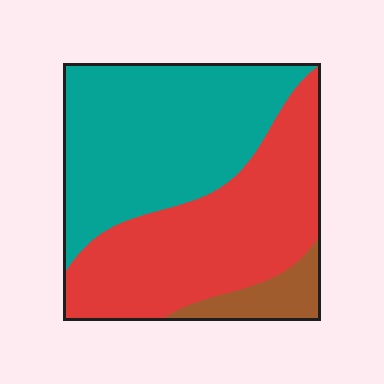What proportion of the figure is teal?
Teal covers 47% of the figure.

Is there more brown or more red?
Red.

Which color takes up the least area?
Brown, at roughly 10%.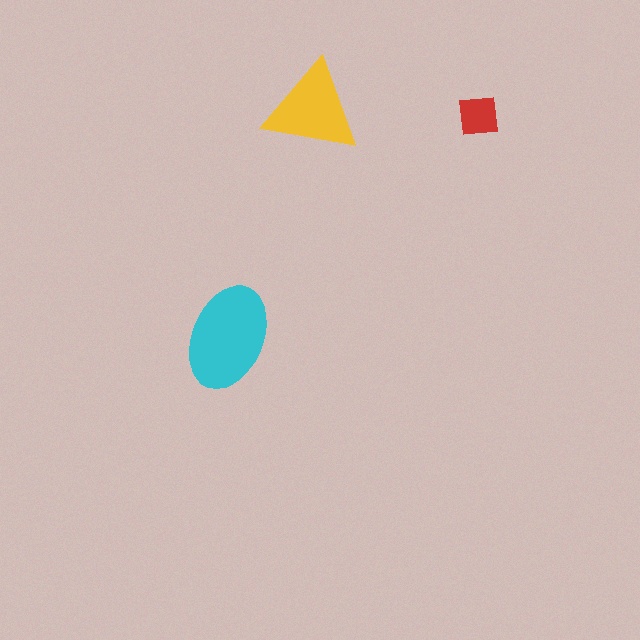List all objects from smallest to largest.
The red square, the yellow triangle, the cyan ellipse.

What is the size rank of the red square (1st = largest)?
3rd.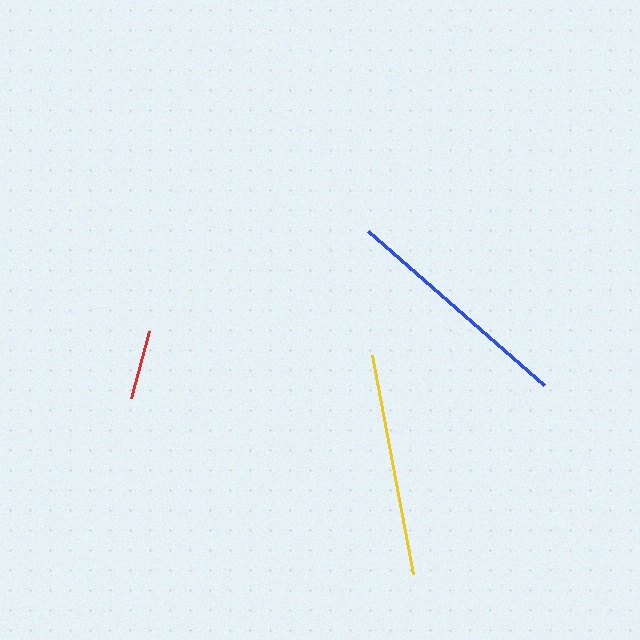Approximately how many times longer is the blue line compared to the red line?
The blue line is approximately 3.3 times the length of the red line.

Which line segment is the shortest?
The red line is the shortest at approximately 70 pixels.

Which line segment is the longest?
The blue line is the longest at approximately 234 pixels.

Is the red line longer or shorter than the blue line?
The blue line is longer than the red line.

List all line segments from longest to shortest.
From longest to shortest: blue, yellow, red.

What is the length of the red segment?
The red segment is approximately 70 pixels long.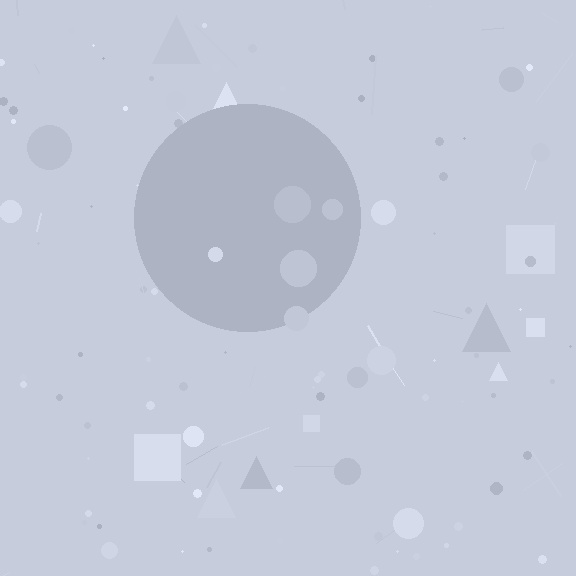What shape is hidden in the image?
A circle is hidden in the image.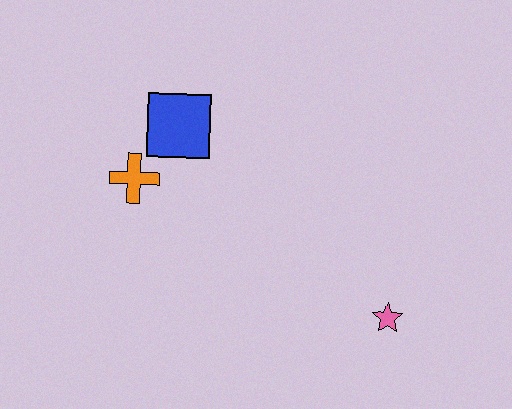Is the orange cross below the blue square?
Yes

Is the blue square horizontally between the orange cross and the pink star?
Yes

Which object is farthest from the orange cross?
The pink star is farthest from the orange cross.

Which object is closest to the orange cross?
The blue square is closest to the orange cross.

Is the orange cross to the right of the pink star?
No